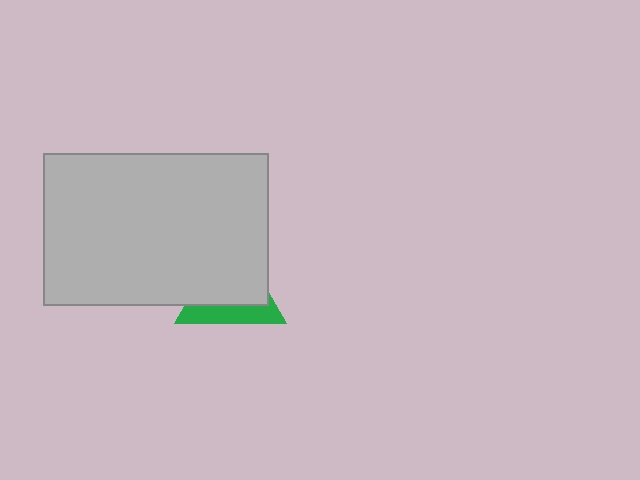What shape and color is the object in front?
The object in front is a light gray rectangle.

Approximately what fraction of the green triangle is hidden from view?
Roughly 66% of the green triangle is hidden behind the light gray rectangle.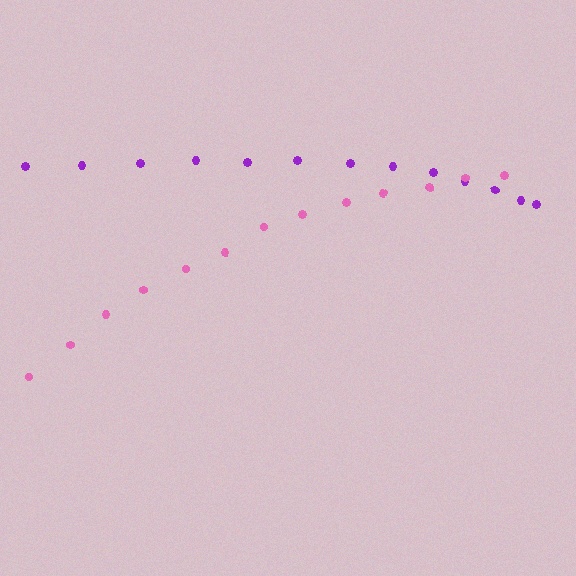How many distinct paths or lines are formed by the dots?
There are 2 distinct paths.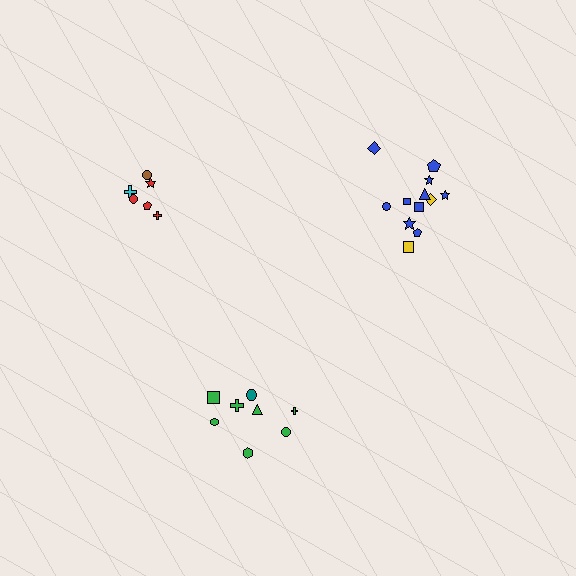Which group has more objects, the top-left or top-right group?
The top-right group.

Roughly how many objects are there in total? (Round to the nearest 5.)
Roughly 25 objects in total.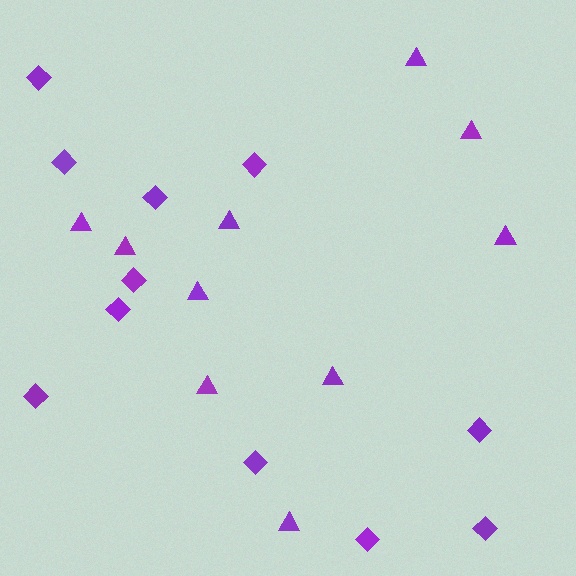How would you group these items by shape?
There are 2 groups: one group of triangles (10) and one group of diamonds (11).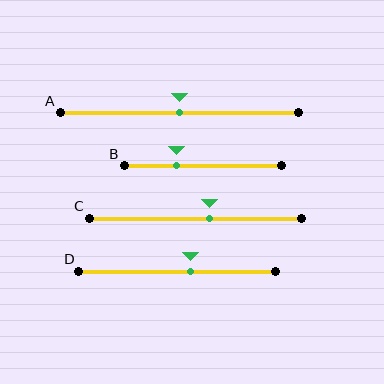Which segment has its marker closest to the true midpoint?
Segment A has its marker closest to the true midpoint.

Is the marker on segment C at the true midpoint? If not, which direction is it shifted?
No, the marker on segment C is shifted to the right by about 7% of the segment length.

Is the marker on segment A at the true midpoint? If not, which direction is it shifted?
Yes, the marker on segment A is at the true midpoint.